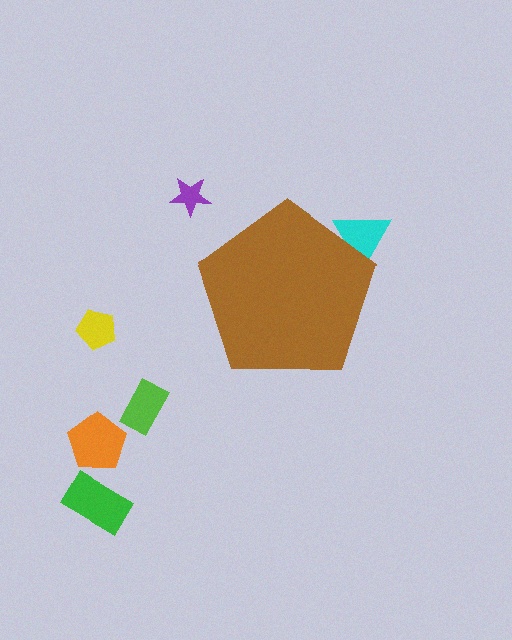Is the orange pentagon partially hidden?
No, the orange pentagon is fully visible.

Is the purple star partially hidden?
No, the purple star is fully visible.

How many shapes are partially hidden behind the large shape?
1 shape is partially hidden.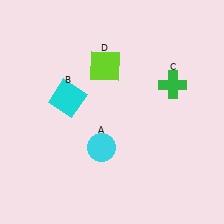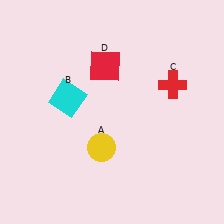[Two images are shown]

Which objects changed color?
A changed from cyan to yellow. C changed from green to red. D changed from lime to red.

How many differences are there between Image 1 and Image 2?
There are 3 differences between the two images.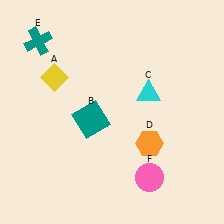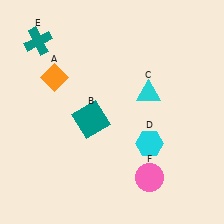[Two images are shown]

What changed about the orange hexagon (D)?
In Image 1, D is orange. In Image 2, it changed to cyan.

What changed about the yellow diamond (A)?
In Image 1, A is yellow. In Image 2, it changed to orange.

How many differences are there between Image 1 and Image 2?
There are 2 differences between the two images.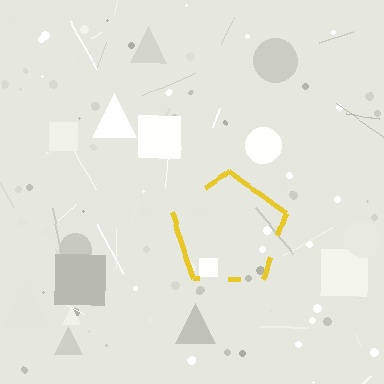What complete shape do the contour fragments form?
The contour fragments form a pentagon.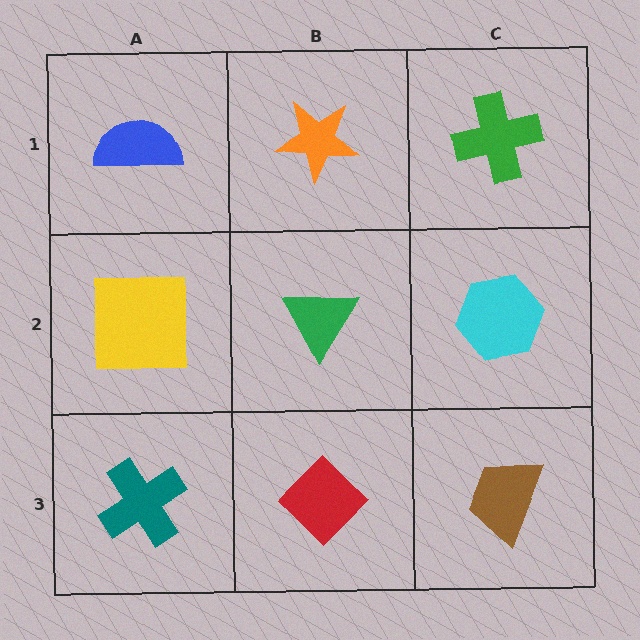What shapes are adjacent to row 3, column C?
A cyan hexagon (row 2, column C), a red diamond (row 3, column B).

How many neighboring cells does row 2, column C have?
3.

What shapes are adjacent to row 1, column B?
A green triangle (row 2, column B), a blue semicircle (row 1, column A), a green cross (row 1, column C).